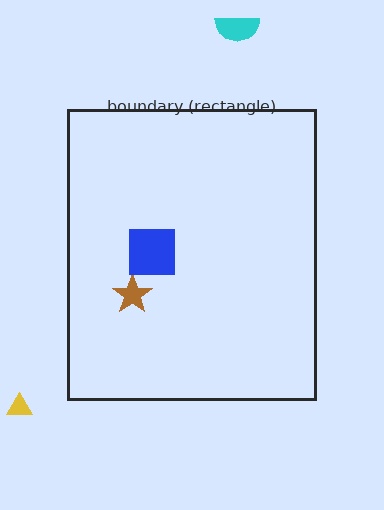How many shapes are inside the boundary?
2 inside, 2 outside.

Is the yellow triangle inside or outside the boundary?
Outside.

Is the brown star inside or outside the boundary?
Inside.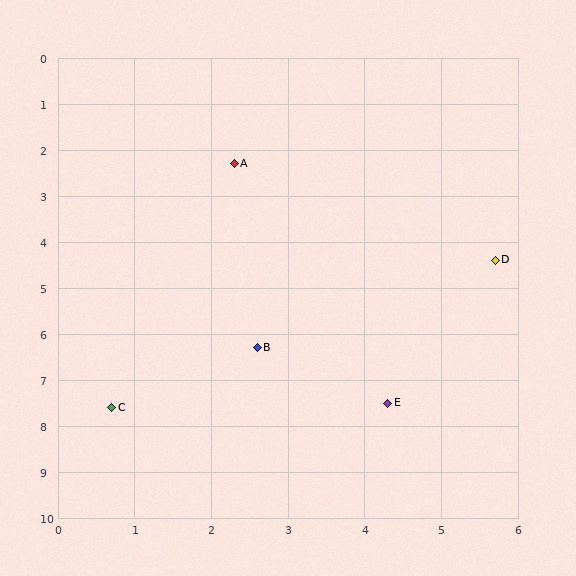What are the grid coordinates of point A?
Point A is at approximately (2.3, 2.3).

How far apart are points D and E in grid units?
Points D and E are about 3.4 grid units apart.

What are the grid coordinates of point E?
Point E is at approximately (4.3, 7.5).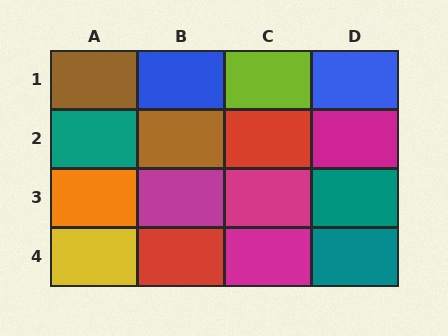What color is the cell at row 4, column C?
Magenta.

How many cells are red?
2 cells are red.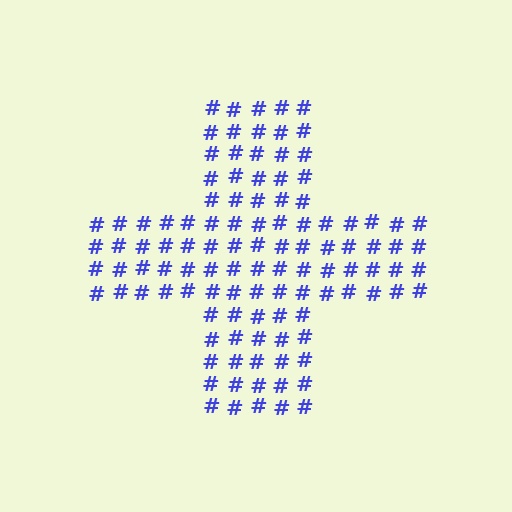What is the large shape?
The large shape is a cross.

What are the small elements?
The small elements are hash symbols.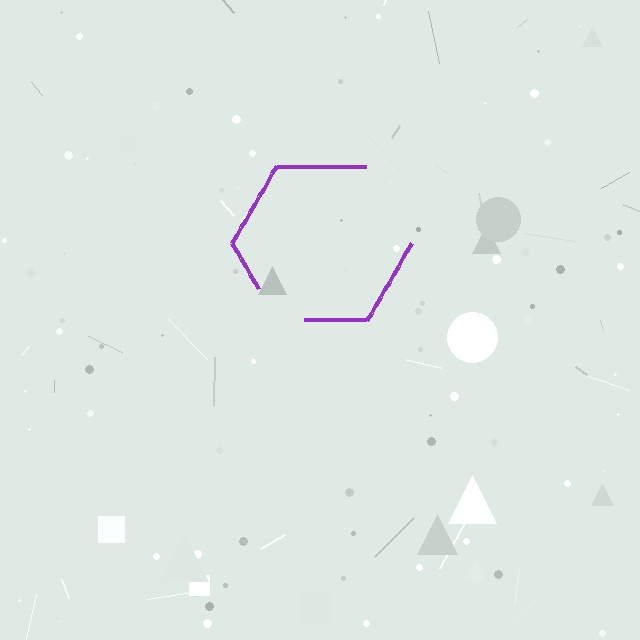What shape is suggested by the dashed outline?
The dashed outline suggests a hexagon.